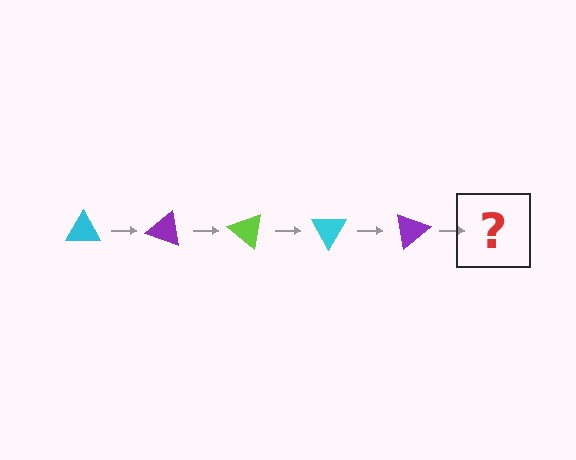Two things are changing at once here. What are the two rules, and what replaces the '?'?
The two rules are that it rotates 20 degrees each step and the color cycles through cyan, purple, and lime. The '?' should be a lime triangle, rotated 100 degrees from the start.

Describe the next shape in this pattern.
It should be a lime triangle, rotated 100 degrees from the start.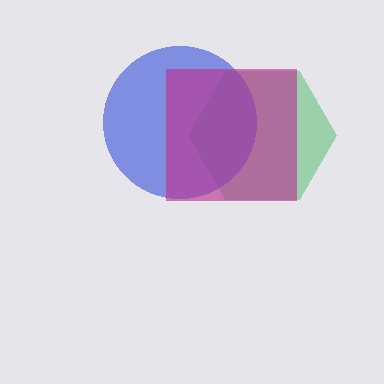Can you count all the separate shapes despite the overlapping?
Yes, there are 3 separate shapes.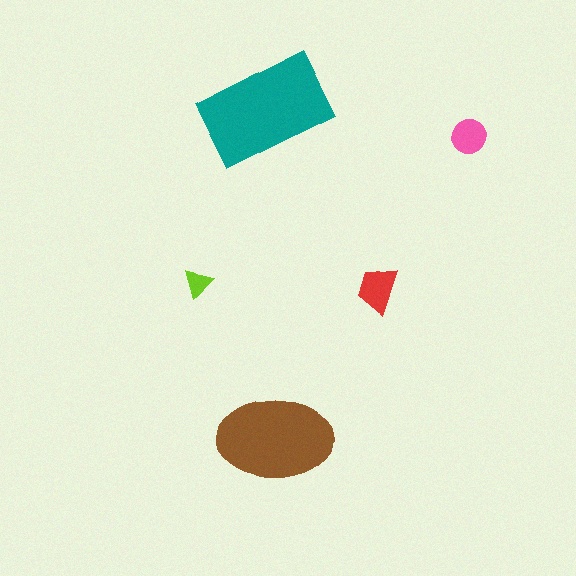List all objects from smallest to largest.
The lime triangle, the pink circle, the red trapezoid, the brown ellipse, the teal rectangle.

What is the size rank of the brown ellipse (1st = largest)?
2nd.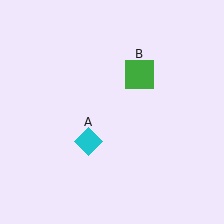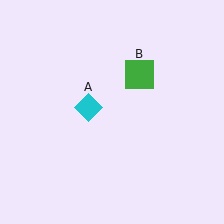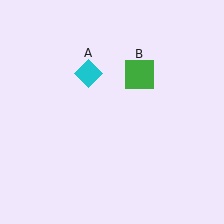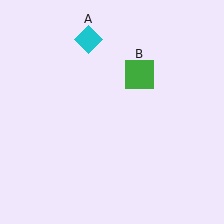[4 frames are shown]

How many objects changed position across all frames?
1 object changed position: cyan diamond (object A).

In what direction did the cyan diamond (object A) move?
The cyan diamond (object A) moved up.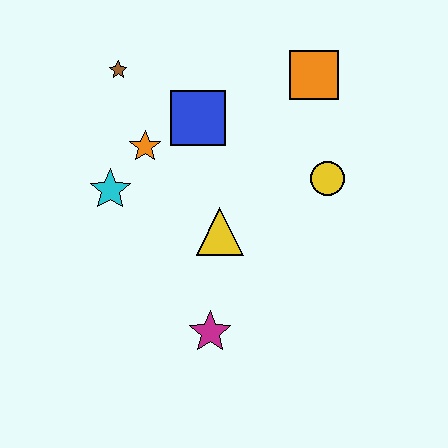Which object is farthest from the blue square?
The magenta star is farthest from the blue square.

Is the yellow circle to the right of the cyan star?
Yes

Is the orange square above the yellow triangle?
Yes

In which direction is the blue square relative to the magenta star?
The blue square is above the magenta star.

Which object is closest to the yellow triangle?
The magenta star is closest to the yellow triangle.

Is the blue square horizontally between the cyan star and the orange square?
Yes